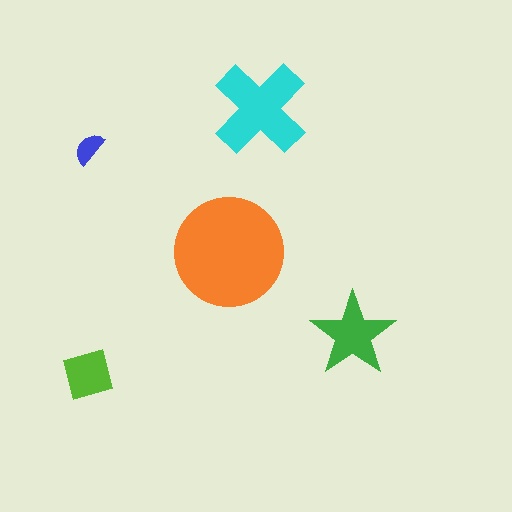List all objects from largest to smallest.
The orange circle, the cyan cross, the green star, the lime square, the blue semicircle.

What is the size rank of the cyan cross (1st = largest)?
2nd.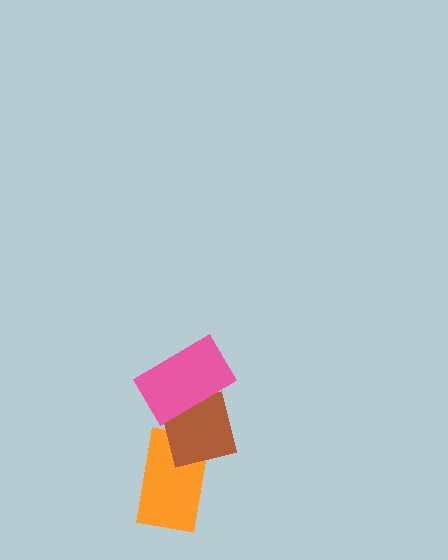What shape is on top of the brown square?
The pink rectangle is on top of the brown square.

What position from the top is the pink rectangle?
The pink rectangle is 1st from the top.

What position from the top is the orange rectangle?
The orange rectangle is 3rd from the top.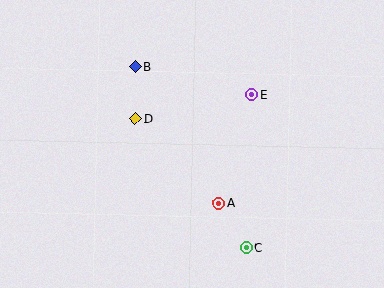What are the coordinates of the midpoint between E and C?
The midpoint between E and C is at (249, 171).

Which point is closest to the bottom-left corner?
Point D is closest to the bottom-left corner.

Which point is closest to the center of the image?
Point D at (135, 118) is closest to the center.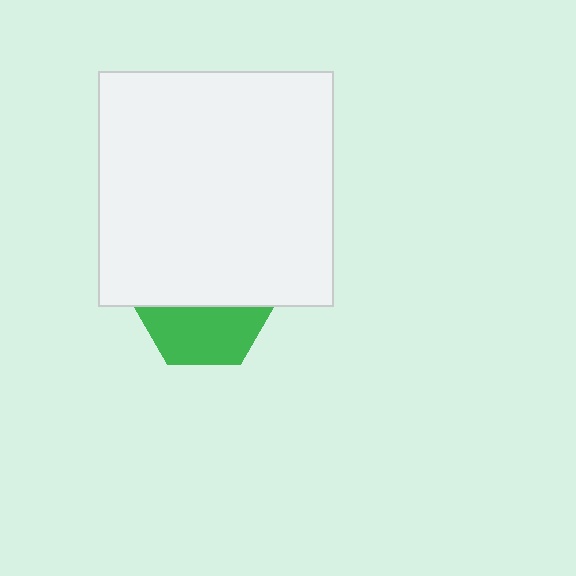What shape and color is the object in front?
The object in front is a white square.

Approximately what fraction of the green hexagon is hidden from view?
Roughly 57% of the green hexagon is hidden behind the white square.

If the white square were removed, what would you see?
You would see the complete green hexagon.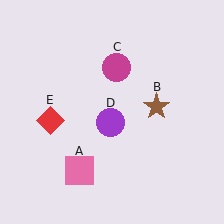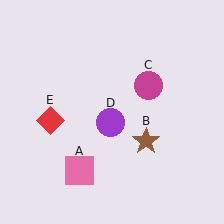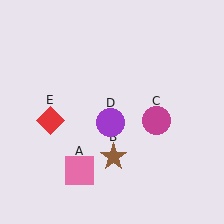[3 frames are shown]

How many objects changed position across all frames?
2 objects changed position: brown star (object B), magenta circle (object C).